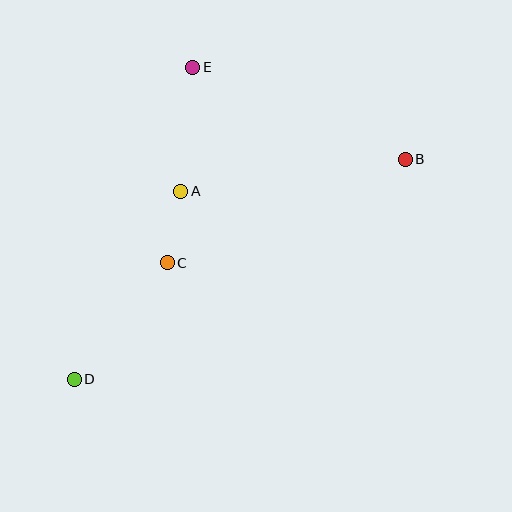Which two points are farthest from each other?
Points B and D are farthest from each other.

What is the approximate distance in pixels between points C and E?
The distance between C and E is approximately 197 pixels.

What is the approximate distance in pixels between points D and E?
The distance between D and E is approximately 333 pixels.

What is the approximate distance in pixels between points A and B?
The distance between A and B is approximately 227 pixels.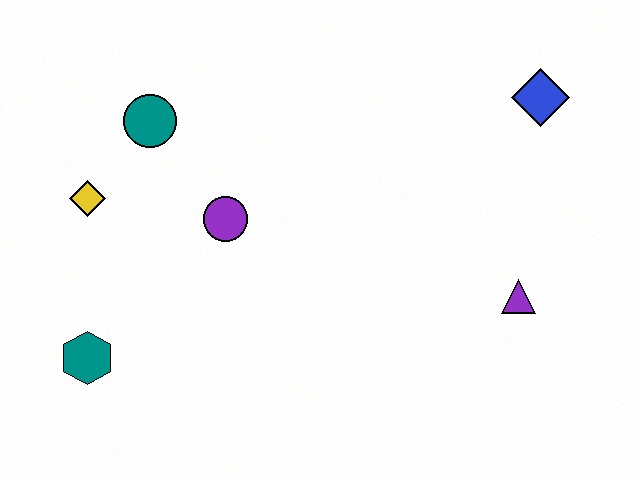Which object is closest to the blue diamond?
The purple triangle is closest to the blue diamond.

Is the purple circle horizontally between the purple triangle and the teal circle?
Yes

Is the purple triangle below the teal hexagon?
No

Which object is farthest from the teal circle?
The purple triangle is farthest from the teal circle.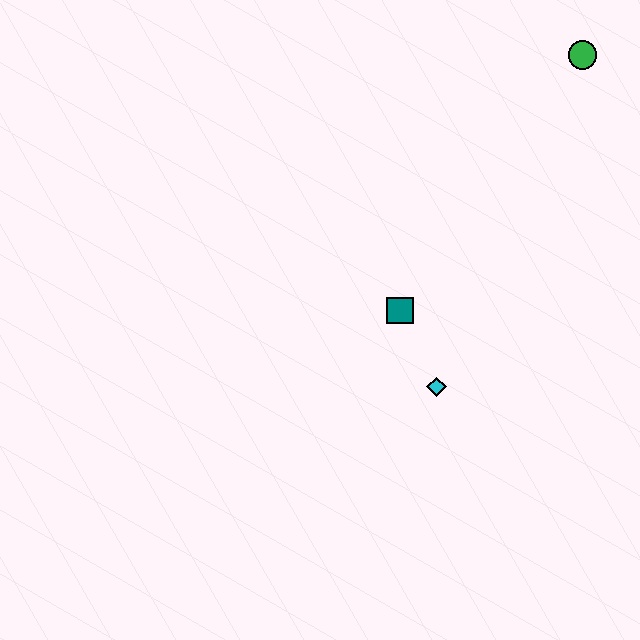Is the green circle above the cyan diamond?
Yes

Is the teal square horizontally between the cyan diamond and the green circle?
No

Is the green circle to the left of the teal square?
No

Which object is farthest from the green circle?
The cyan diamond is farthest from the green circle.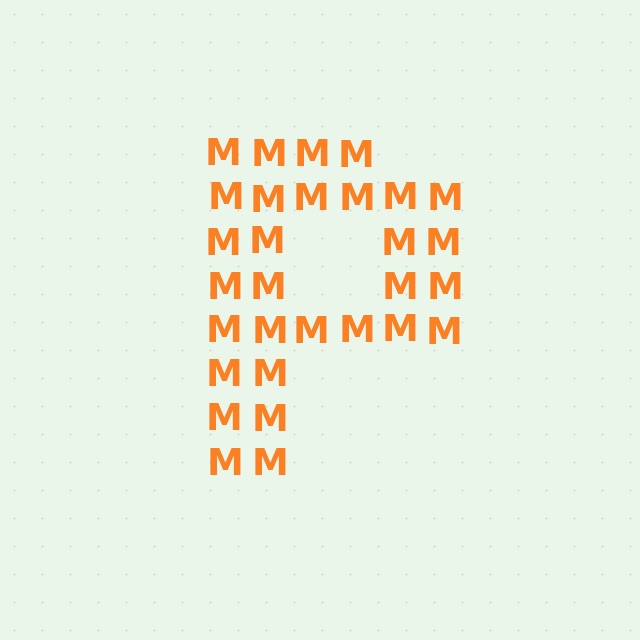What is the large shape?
The large shape is the letter P.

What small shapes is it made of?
It is made of small letter M's.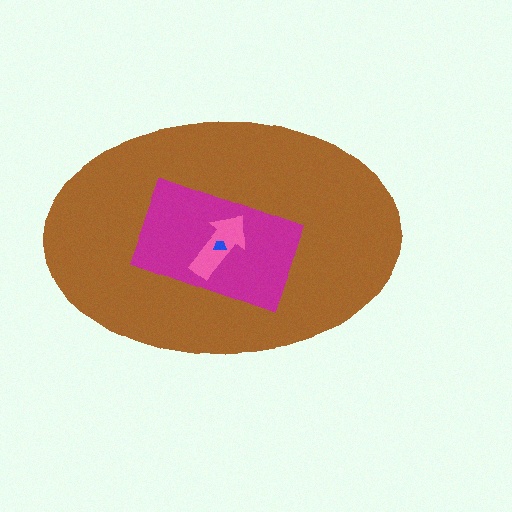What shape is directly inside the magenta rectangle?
The pink arrow.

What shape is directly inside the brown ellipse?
The magenta rectangle.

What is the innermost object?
The blue trapezoid.